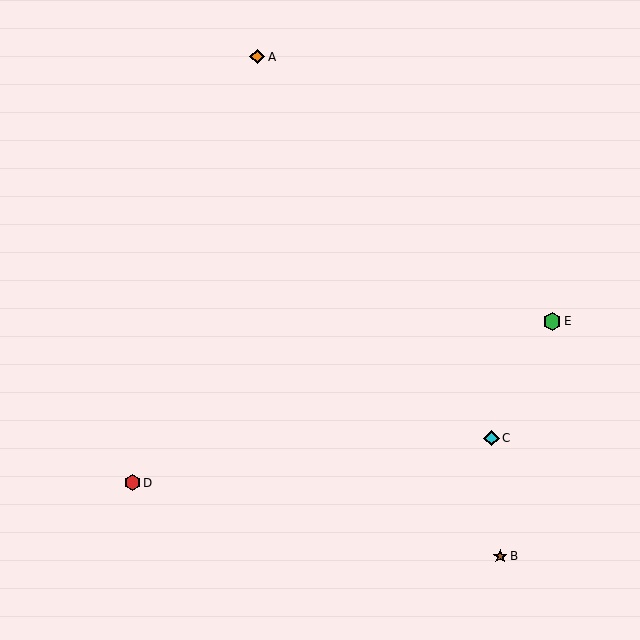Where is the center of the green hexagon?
The center of the green hexagon is at (552, 321).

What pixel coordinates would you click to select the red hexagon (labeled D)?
Click at (133, 483) to select the red hexagon D.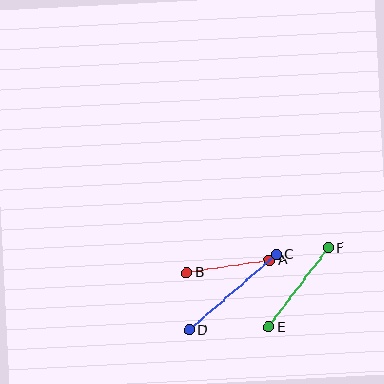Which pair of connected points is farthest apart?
Points C and D are farthest apart.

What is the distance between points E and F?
The distance is approximately 99 pixels.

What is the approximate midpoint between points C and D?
The midpoint is at approximately (233, 292) pixels.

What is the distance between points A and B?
The distance is approximately 84 pixels.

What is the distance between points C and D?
The distance is approximately 115 pixels.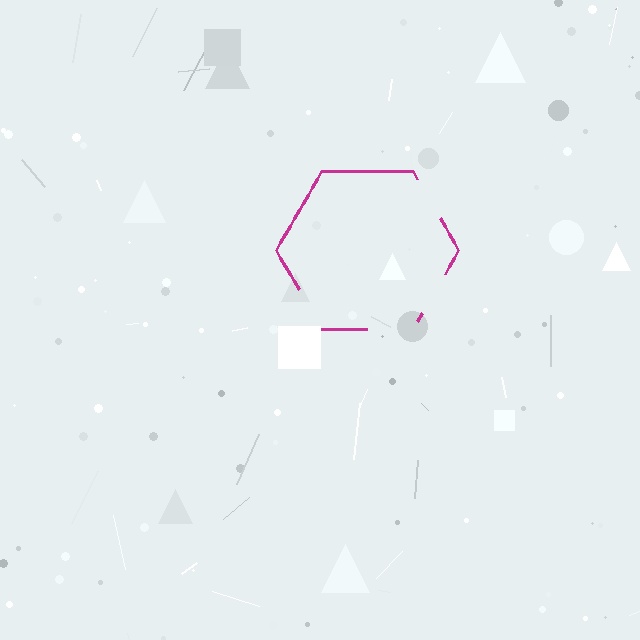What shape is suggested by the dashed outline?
The dashed outline suggests a hexagon.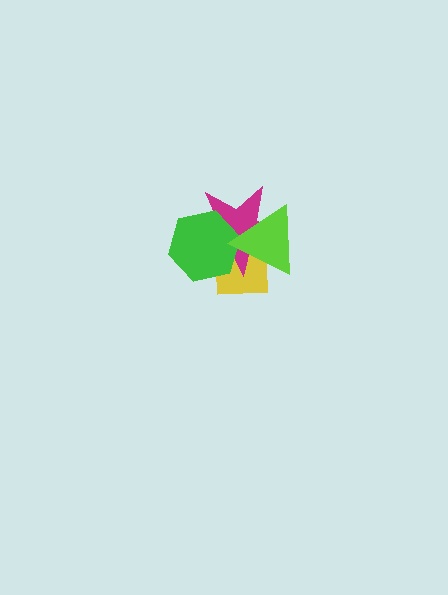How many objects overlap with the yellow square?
3 objects overlap with the yellow square.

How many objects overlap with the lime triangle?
3 objects overlap with the lime triangle.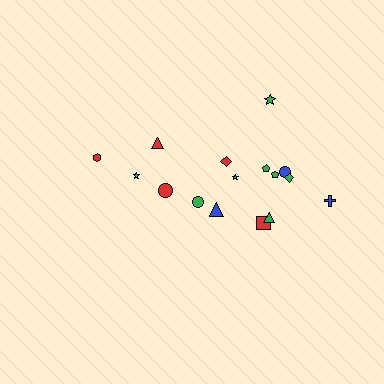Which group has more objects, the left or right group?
The right group.